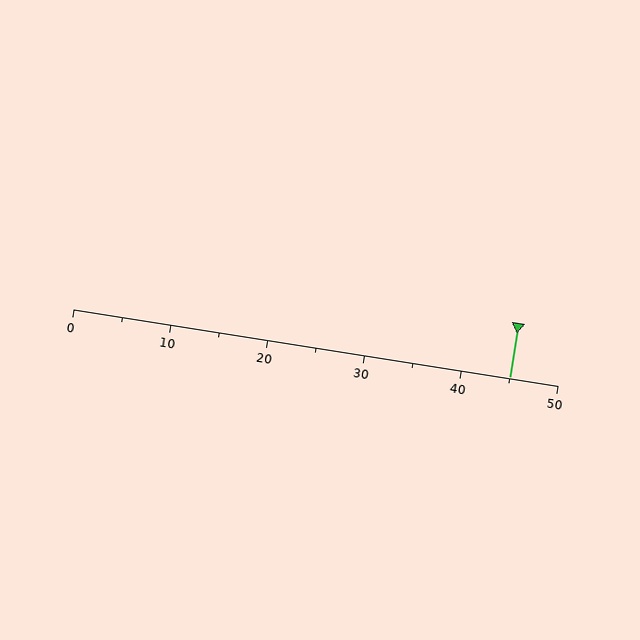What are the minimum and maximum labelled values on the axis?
The axis runs from 0 to 50.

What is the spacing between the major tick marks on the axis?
The major ticks are spaced 10 apart.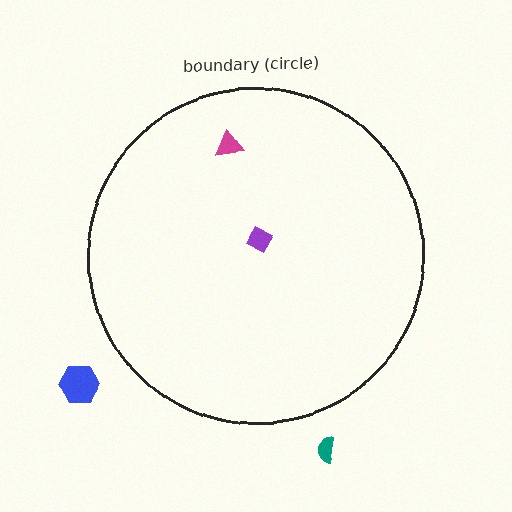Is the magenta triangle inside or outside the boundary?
Inside.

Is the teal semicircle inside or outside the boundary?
Outside.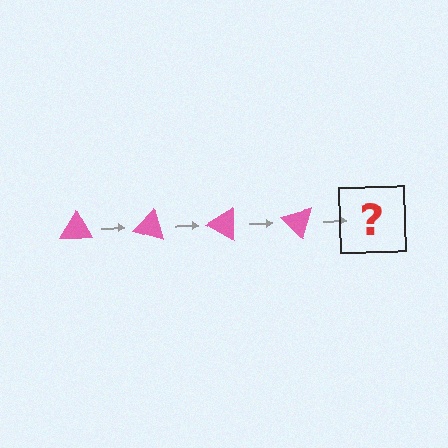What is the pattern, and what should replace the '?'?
The pattern is that the triangle rotates 15 degrees each step. The '?' should be a pink triangle rotated 60 degrees.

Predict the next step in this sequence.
The next step is a pink triangle rotated 60 degrees.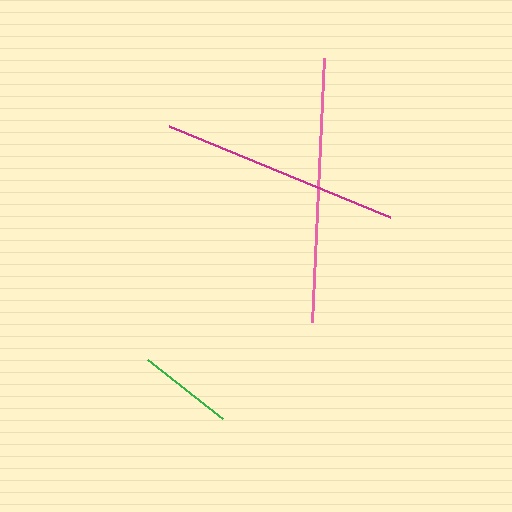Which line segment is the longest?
The pink line is the longest at approximately 264 pixels.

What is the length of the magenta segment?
The magenta segment is approximately 239 pixels long.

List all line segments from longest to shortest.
From longest to shortest: pink, magenta, green.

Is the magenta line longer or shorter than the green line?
The magenta line is longer than the green line.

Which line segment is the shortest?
The green line is the shortest at approximately 95 pixels.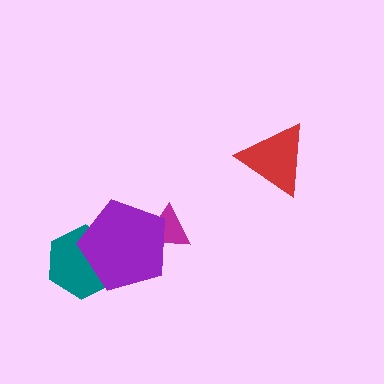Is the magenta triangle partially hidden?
Yes, it is partially covered by another shape.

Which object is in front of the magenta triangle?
The purple pentagon is in front of the magenta triangle.